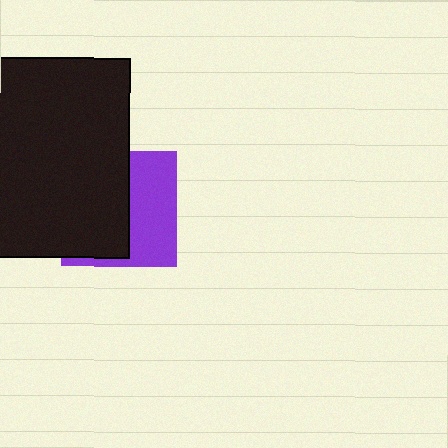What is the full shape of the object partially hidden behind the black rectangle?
The partially hidden object is a purple square.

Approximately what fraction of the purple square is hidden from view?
Roughly 55% of the purple square is hidden behind the black rectangle.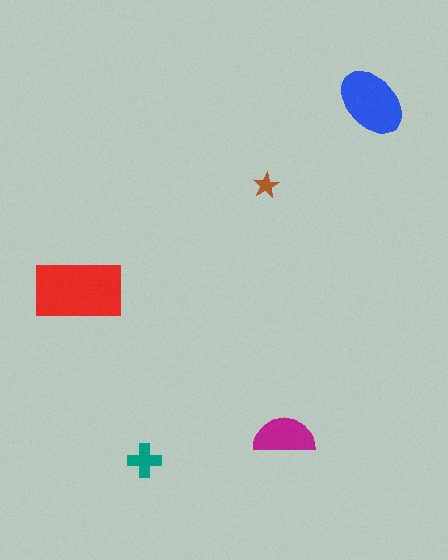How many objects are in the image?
There are 5 objects in the image.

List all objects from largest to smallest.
The red rectangle, the blue ellipse, the magenta semicircle, the teal cross, the brown star.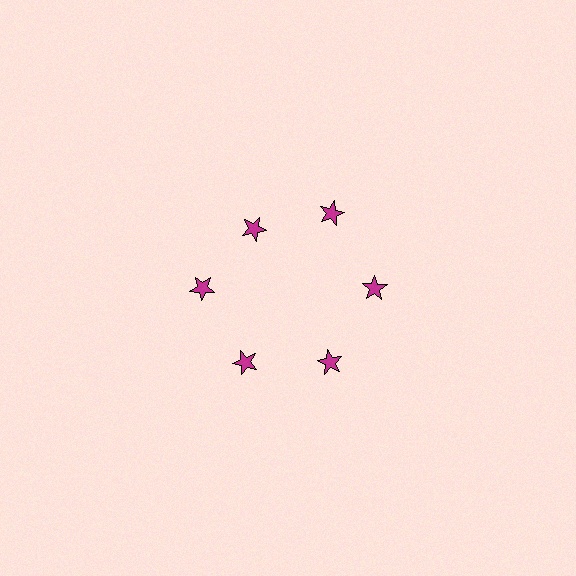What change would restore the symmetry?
The symmetry would be restored by moving it outward, back onto the ring so that all 6 stars sit at equal angles and equal distance from the center.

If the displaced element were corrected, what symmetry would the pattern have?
It would have 6-fold rotational symmetry — the pattern would map onto itself every 60 degrees.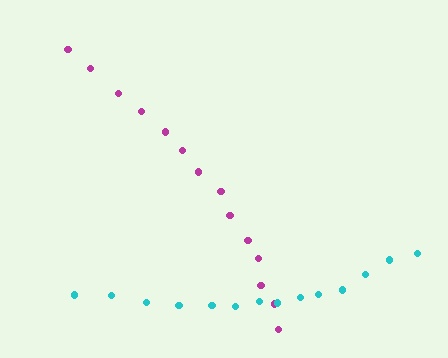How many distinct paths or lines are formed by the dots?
There are 2 distinct paths.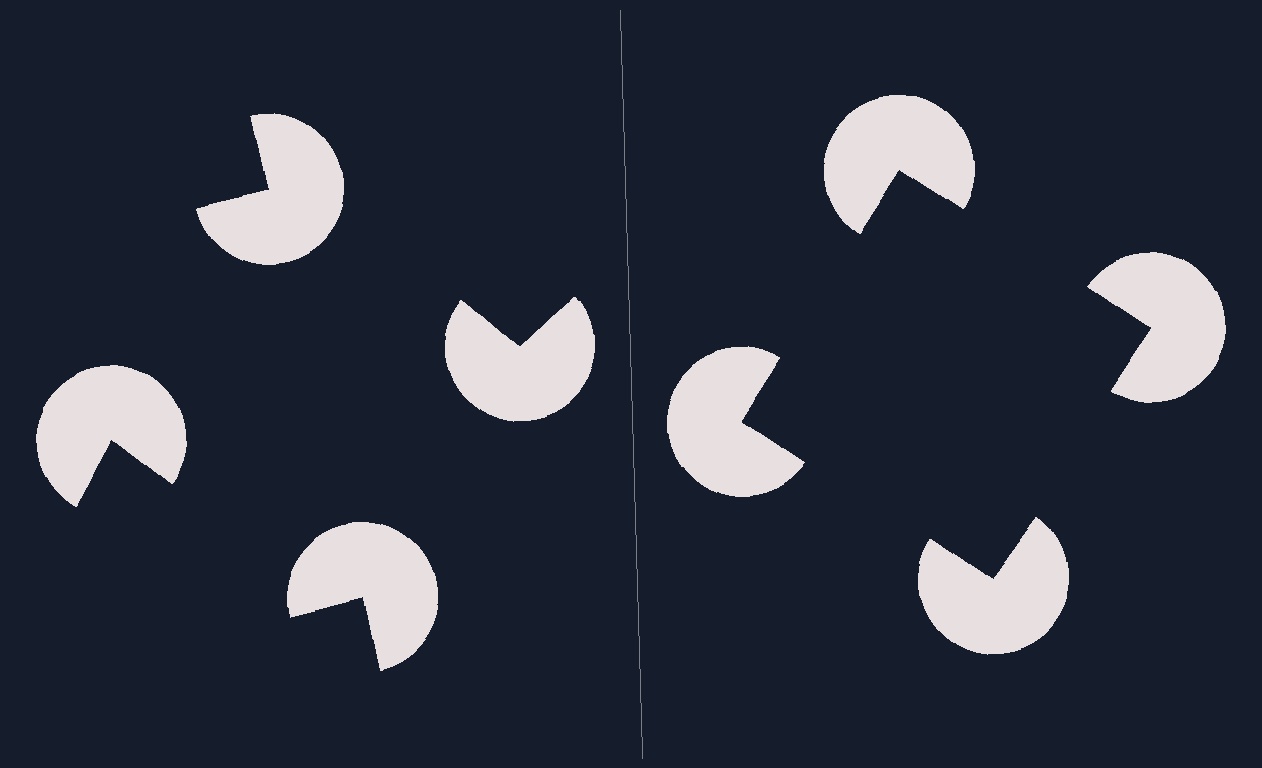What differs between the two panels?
The pac-man discs are positioned identically on both sides; only the wedge orientations differ. On the right they align to a square; on the left they are misaligned.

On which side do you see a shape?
An illusory square appears on the right side. On the left side the wedge cuts are rotated, so no coherent shape forms.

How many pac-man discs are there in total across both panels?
8 — 4 on each side.